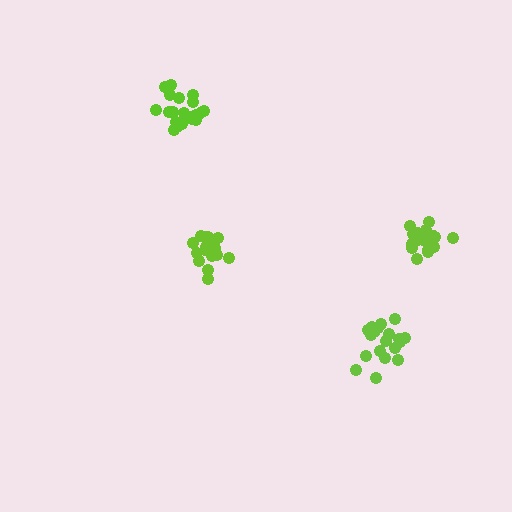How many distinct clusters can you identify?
There are 4 distinct clusters.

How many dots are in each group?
Group 1: 18 dots, Group 2: 20 dots, Group 3: 21 dots, Group 4: 18 dots (77 total).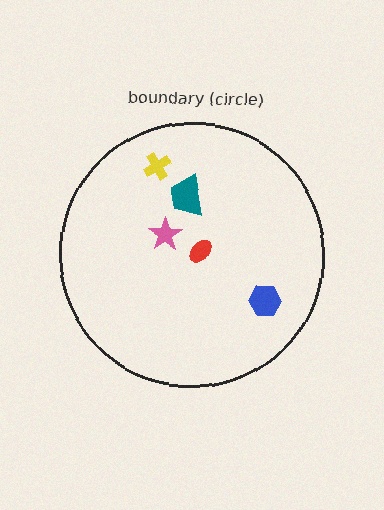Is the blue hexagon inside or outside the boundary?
Inside.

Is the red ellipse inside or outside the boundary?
Inside.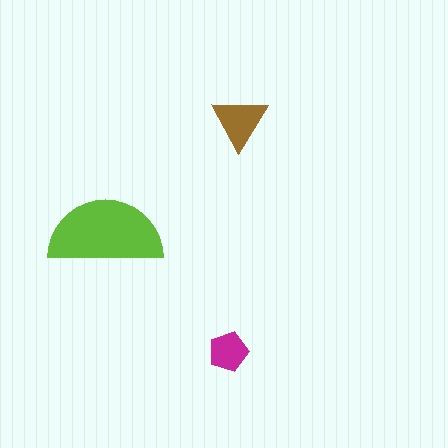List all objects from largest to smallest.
The lime semicircle, the brown triangle, the magenta pentagon.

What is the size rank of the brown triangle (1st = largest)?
2nd.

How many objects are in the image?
There are 3 objects in the image.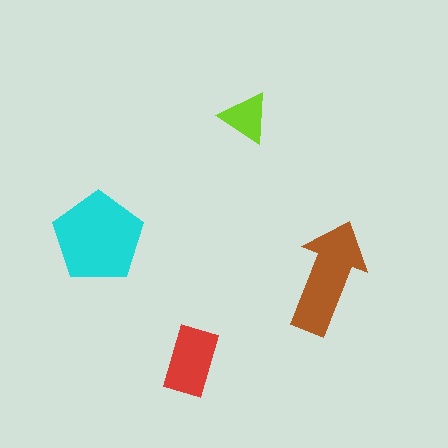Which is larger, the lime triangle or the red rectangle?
The red rectangle.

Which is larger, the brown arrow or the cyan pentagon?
The cyan pentagon.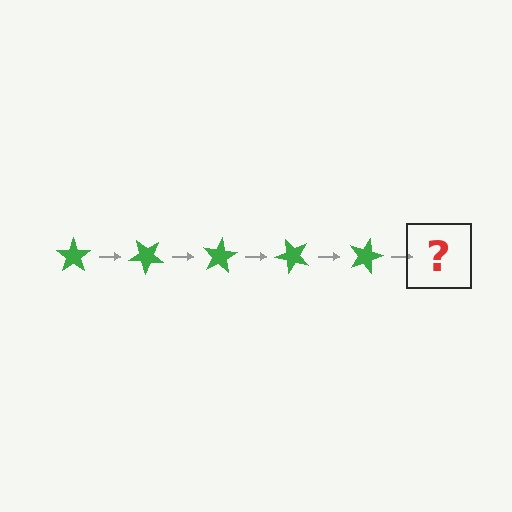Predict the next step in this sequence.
The next step is a green star rotated 200 degrees.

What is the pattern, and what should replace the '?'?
The pattern is that the star rotates 40 degrees each step. The '?' should be a green star rotated 200 degrees.